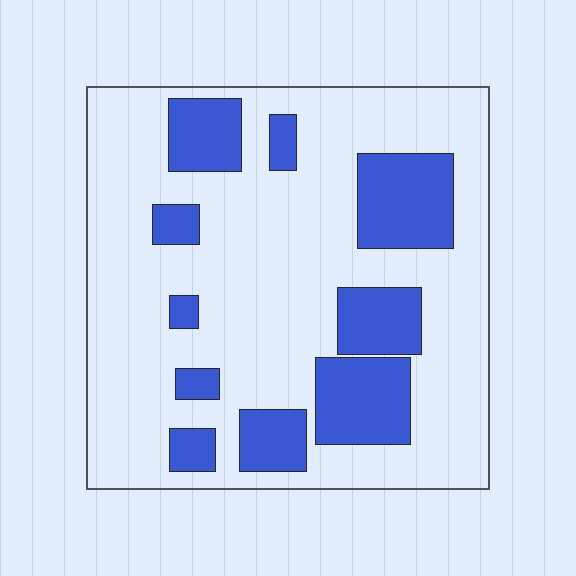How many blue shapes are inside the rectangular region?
10.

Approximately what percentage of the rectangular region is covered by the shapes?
Approximately 25%.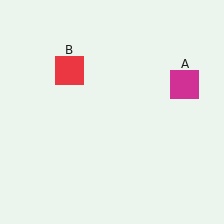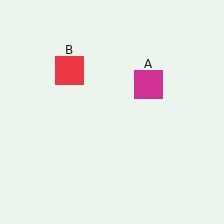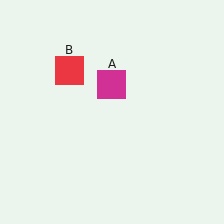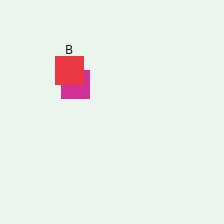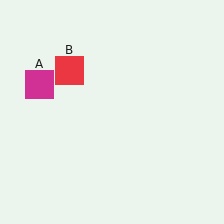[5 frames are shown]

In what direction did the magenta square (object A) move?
The magenta square (object A) moved left.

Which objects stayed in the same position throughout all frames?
Red square (object B) remained stationary.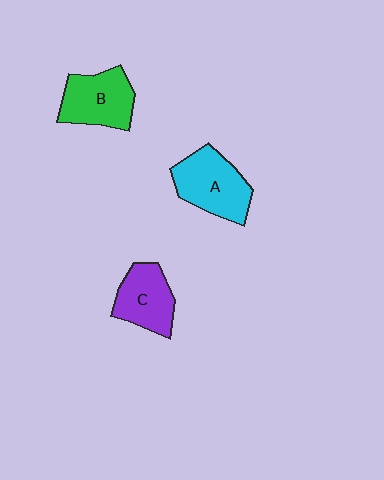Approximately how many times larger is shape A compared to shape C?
Approximately 1.2 times.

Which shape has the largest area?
Shape A (cyan).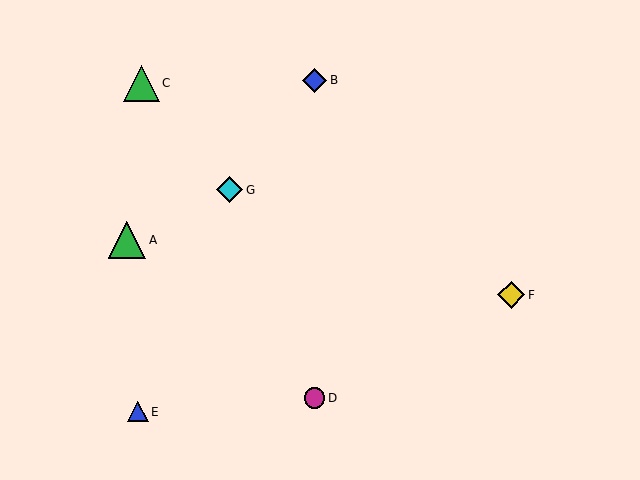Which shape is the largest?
The green triangle (labeled A) is the largest.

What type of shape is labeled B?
Shape B is a blue diamond.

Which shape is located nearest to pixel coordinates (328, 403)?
The magenta circle (labeled D) at (314, 398) is nearest to that location.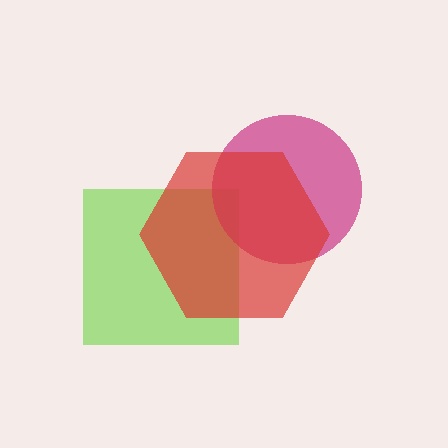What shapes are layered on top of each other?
The layered shapes are: a lime square, a magenta circle, a red hexagon.